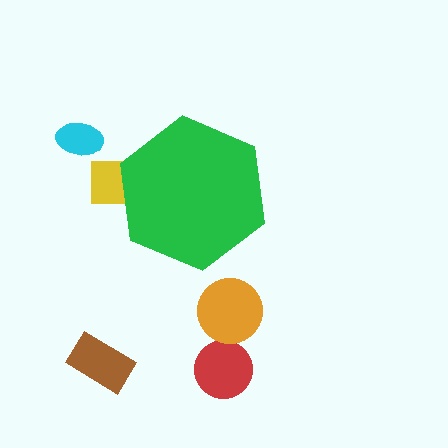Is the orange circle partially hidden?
No, the orange circle is fully visible.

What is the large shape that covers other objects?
A green hexagon.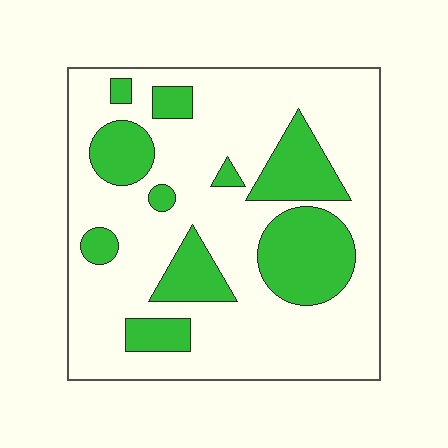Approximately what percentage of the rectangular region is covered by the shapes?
Approximately 25%.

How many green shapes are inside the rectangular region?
10.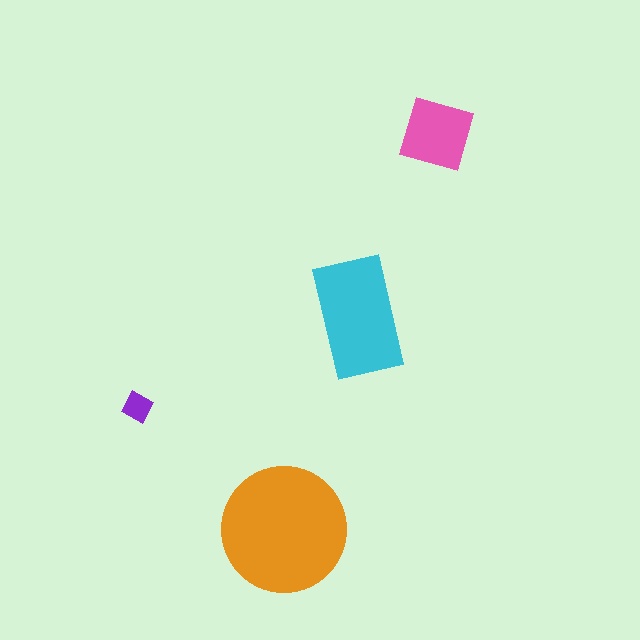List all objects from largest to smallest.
The orange circle, the cyan rectangle, the pink square, the purple diamond.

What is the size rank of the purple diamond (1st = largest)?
4th.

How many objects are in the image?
There are 4 objects in the image.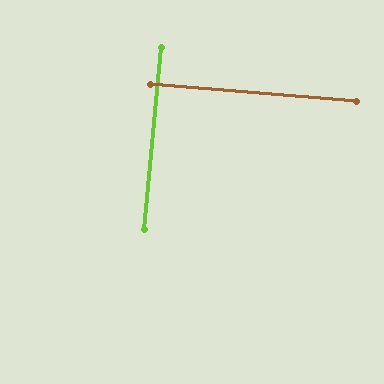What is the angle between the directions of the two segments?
Approximately 89 degrees.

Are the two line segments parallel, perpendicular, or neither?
Perpendicular — they meet at approximately 89°.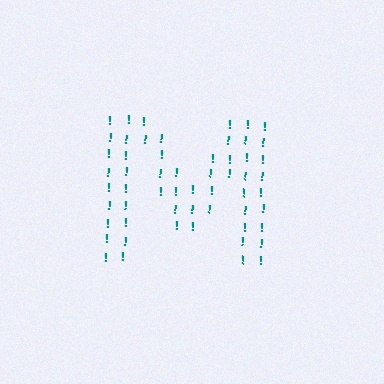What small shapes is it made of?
It is made of small exclamation marks.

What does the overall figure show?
The overall figure shows the letter M.